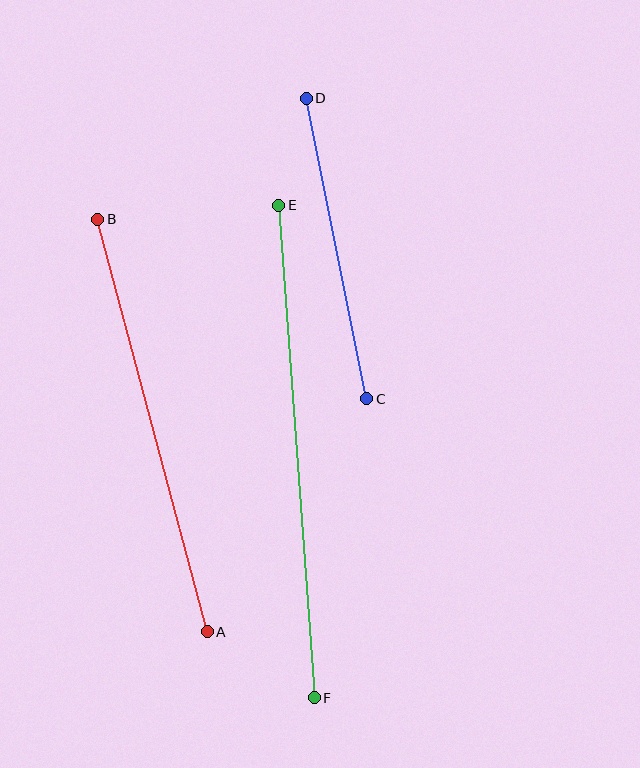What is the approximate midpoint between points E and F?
The midpoint is at approximately (296, 452) pixels.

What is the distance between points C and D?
The distance is approximately 307 pixels.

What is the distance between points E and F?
The distance is approximately 494 pixels.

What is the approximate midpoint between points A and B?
The midpoint is at approximately (152, 426) pixels.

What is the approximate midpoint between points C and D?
The midpoint is at approximately (336, 248) pixels.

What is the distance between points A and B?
The distance is approximately 427 pixels.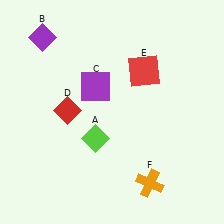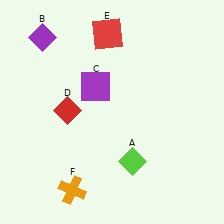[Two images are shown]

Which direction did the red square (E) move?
The red square (E) moved up.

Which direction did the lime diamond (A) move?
The lime diamond (A) moved right.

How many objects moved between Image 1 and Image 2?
3 objects moved between the two images.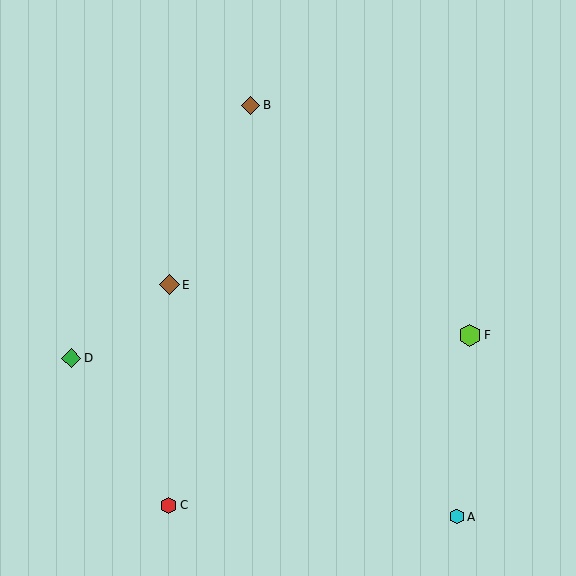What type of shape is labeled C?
Shape C is a red hexagon.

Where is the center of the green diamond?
The center of the green diamond is at (71, 358).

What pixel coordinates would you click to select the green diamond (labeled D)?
Click at (71, 358) to select the green diamond D.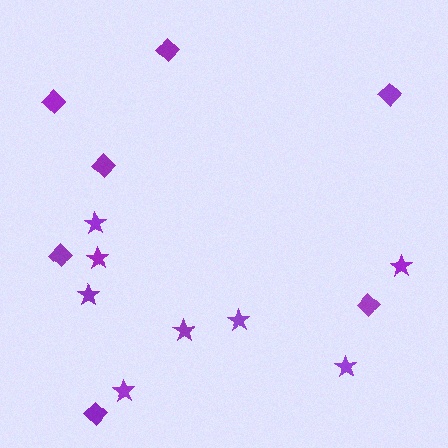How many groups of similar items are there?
There are 2 groups: one group of stars (8) and one group of diamonds (7).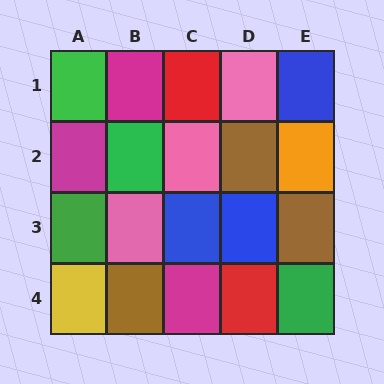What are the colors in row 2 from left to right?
Magenta, green, pink, brown, orange.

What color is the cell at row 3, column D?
Blue.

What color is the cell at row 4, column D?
Red.